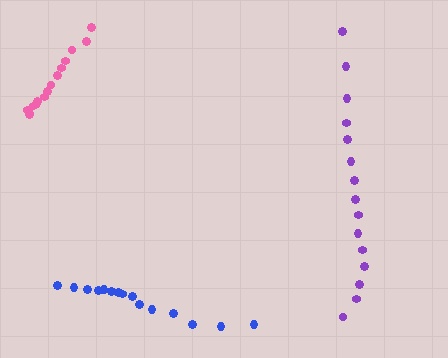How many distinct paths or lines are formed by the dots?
There are 3 distinct paths.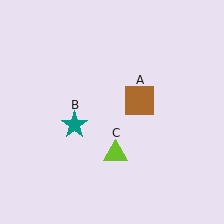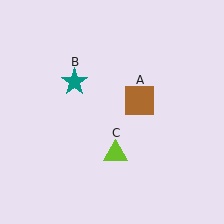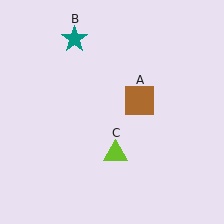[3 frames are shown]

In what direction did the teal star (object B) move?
The teal star (object B) moved up.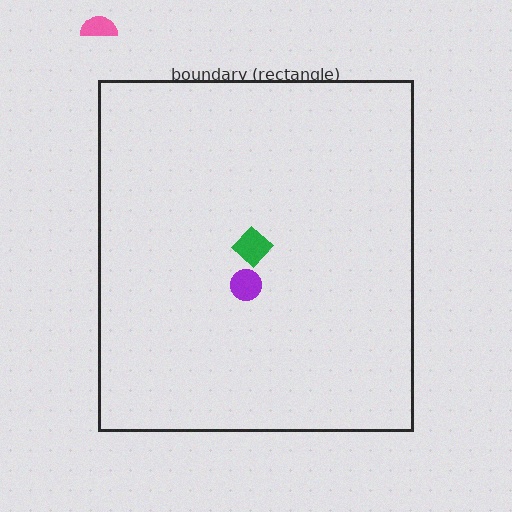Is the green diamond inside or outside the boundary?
Inside.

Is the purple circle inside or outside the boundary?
Inside.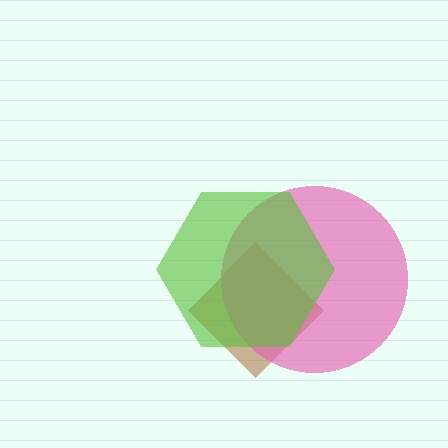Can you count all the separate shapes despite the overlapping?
Yes, there are 3 separate shapes.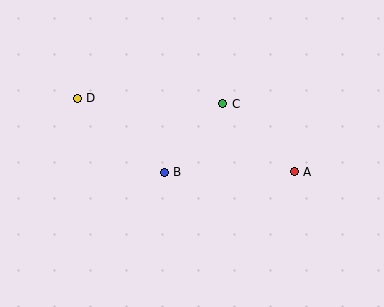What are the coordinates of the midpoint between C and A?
The midpoint between C and A is at (259, 138).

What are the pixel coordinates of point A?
Point A is at (294, 172).